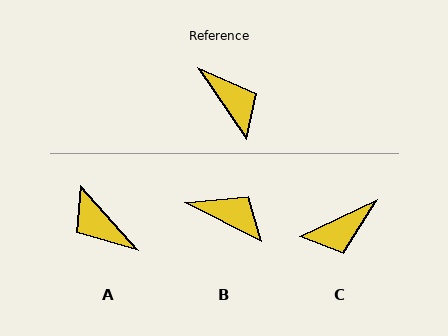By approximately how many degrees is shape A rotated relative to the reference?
Approximately 172 degrees clockwise.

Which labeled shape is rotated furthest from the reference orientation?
A, about 172 degrees away.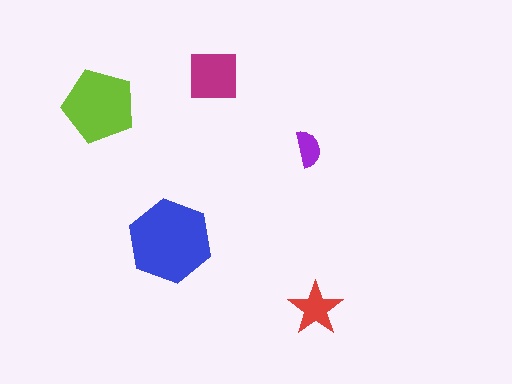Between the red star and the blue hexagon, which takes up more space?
The blue hexagon.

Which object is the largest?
The blue hexagon.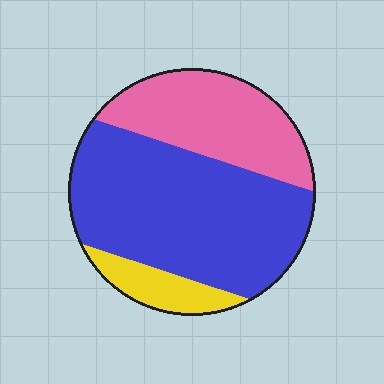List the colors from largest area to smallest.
From largest to smallest: blue, pink, yellow.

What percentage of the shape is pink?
Pink covers around 30% of the shape.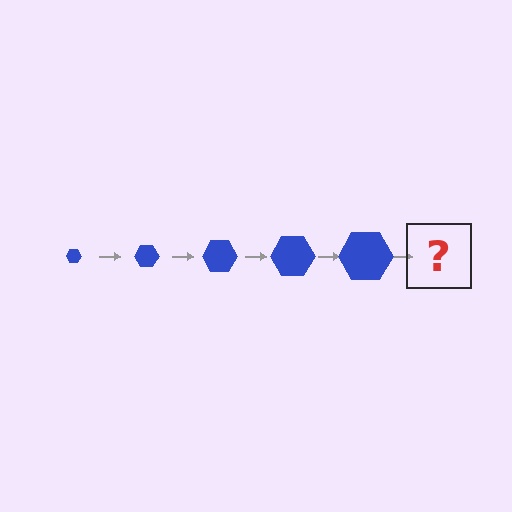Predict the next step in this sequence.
The next step is a blue hexagon, larger than the previous one.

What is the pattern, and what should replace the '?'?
The pattern is that the hexagon gets progressively larger each step. The '?' should be a blue hexagon, larger than the previous one.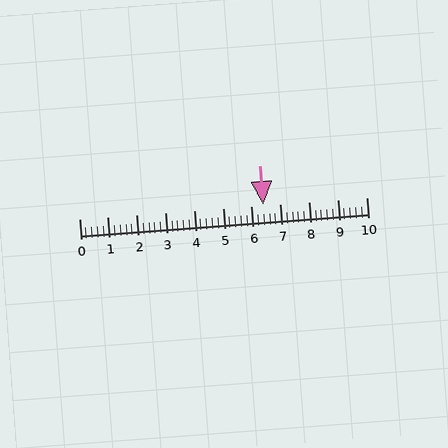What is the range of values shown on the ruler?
The ruler shows values from 0 to 10.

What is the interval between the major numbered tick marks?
The major tick marks are spaced 1 units apart.